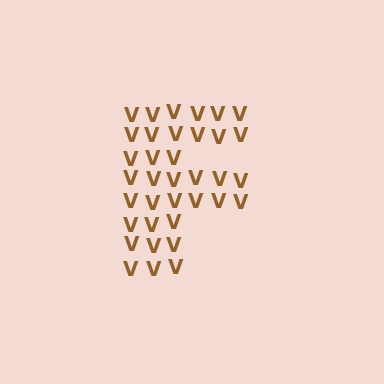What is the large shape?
The large shape is the letter F.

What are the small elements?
The small elements are letter V's.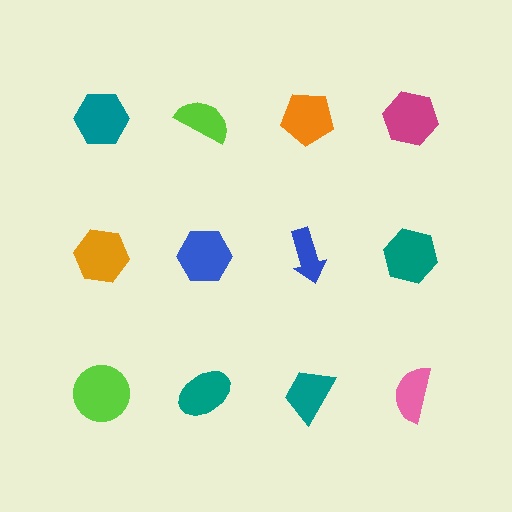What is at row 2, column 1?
An orange hexagon.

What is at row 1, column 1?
A teal hexagon.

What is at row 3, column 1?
A lime circle.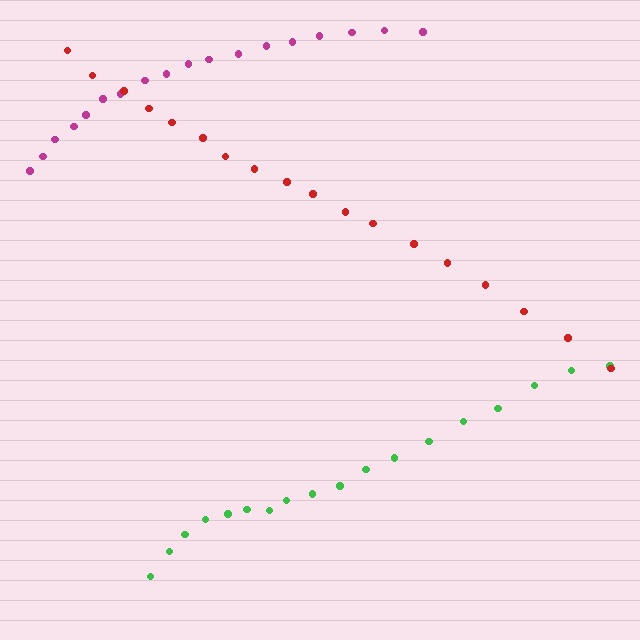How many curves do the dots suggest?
There are 3 distinct paths.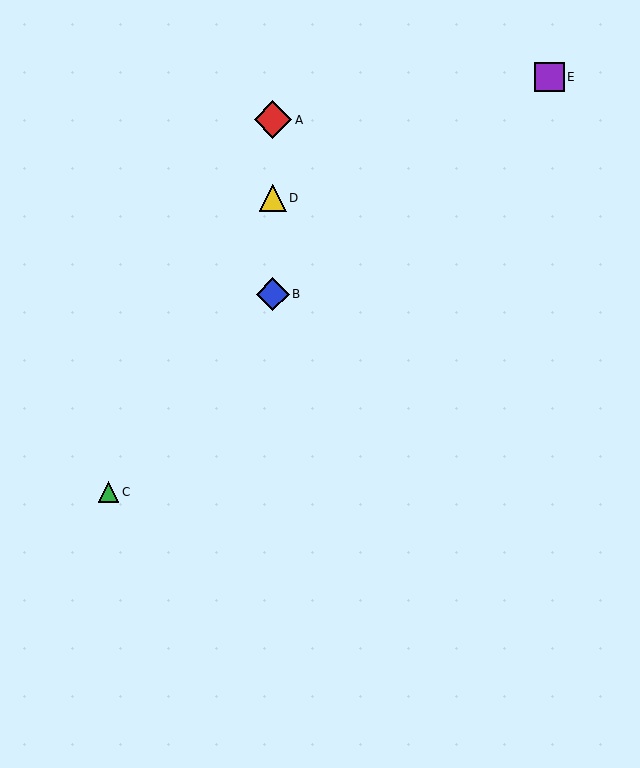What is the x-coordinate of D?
Object D is at x≈273.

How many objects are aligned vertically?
3 objects (A, B, D) are aligned vertically.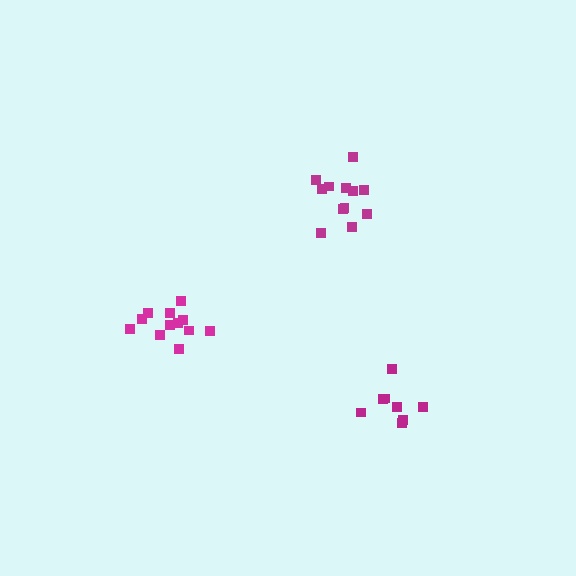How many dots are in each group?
Group 1: 12 dots, Group 2: 12 dots, Group 3: 8 dots (32 total).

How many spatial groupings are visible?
There are 3 spatial groupings.